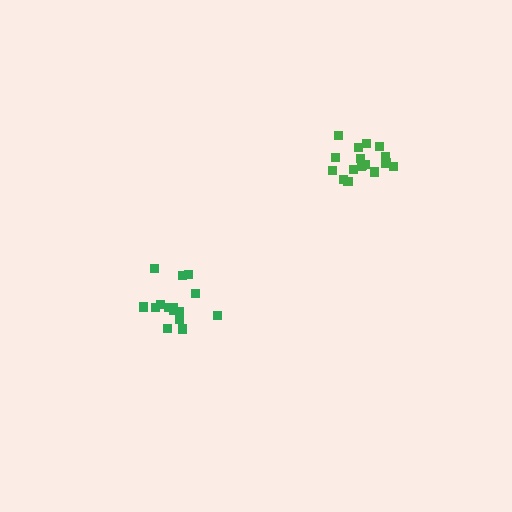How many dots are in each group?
Group 1: 15 dots, Group 2: 17 dots (32 total).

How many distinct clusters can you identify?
There are 2 distinct clusters.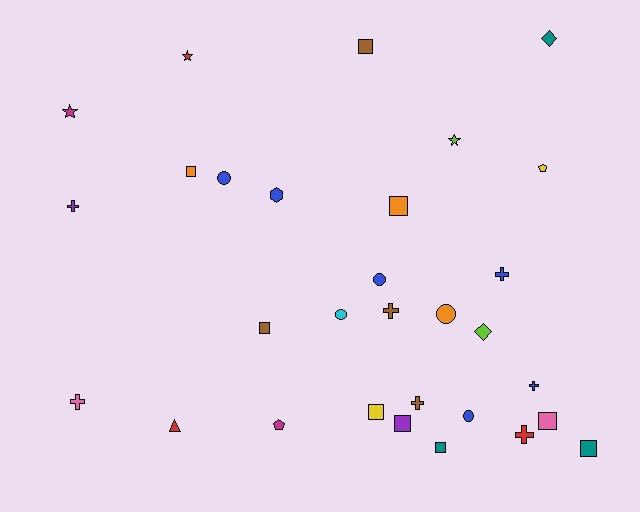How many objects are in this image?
There are 30 objects.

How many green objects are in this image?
There are no green objects.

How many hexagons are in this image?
There is 1 hexagon.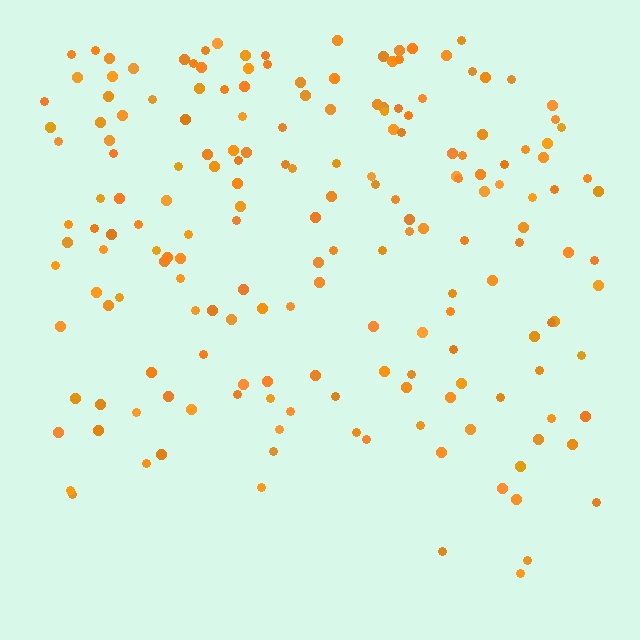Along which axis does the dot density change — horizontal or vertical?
Vertical.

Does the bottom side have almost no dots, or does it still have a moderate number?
Still a moderate number, just noticeably fewer than the top.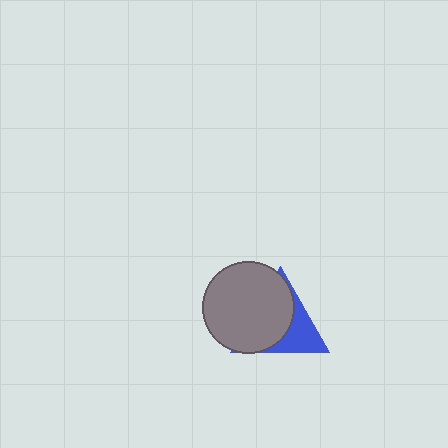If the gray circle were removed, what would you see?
You would see the complete blue triangle.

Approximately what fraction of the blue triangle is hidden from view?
Roughly 62% of the blue triangle is hidden behind the gray circle.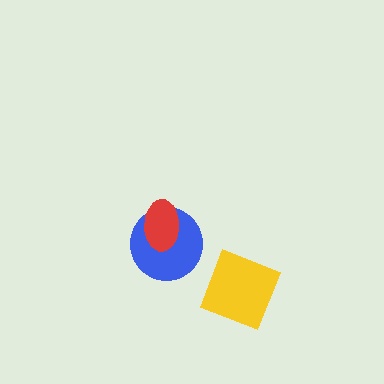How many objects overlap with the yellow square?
0 objects overlap with the yellow square.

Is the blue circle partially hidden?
Yes, it is partially covered by another shape.